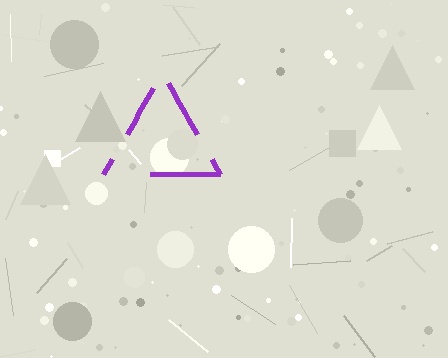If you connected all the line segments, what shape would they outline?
They would outline a triangle.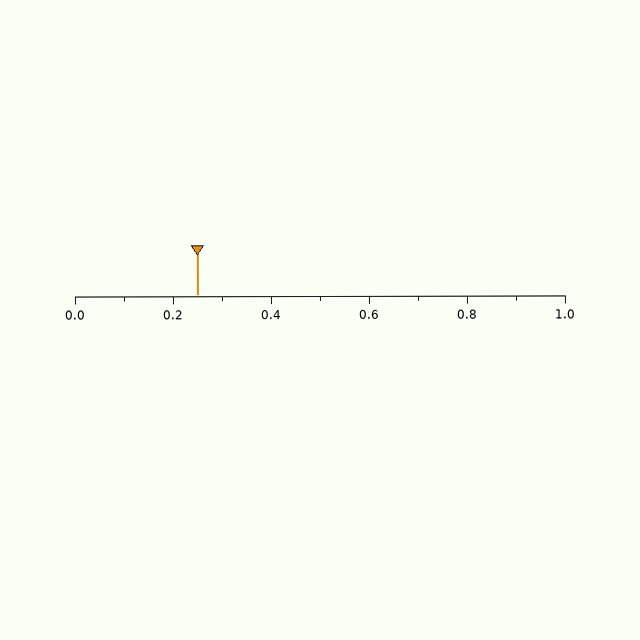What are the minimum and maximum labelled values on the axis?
The axis runs from 0.0 to 1.0.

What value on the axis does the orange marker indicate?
The marker indicates approximately 0.25.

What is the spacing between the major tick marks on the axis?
The major ticks are spaced 0.2 apart.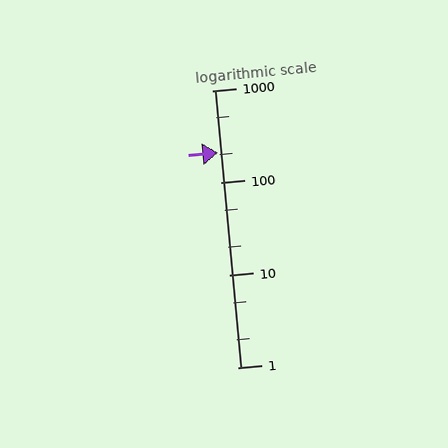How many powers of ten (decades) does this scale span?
The scale spans 3 decades, from 1 to 1000.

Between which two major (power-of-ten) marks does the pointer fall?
The pointer is between 100 and 1000.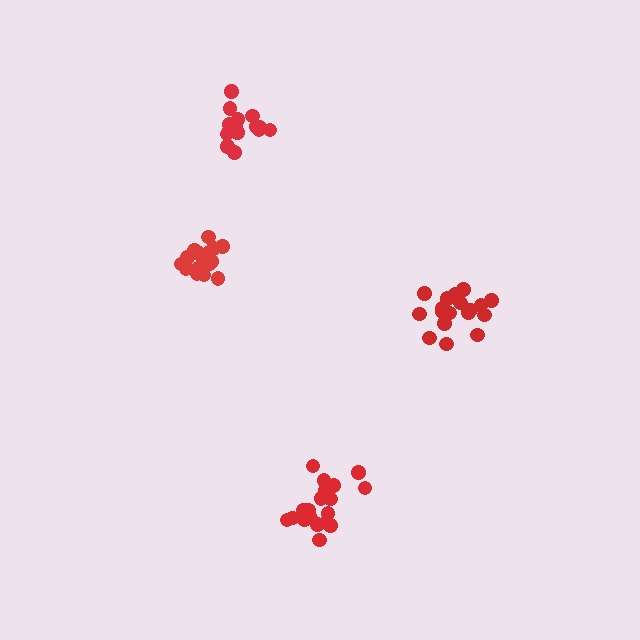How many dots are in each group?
Group 1: 17 dots, Group 2: 19 dots, Group 3: 18 dots, Group 4: 15 dots (69 total).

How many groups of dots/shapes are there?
There are 4 groups.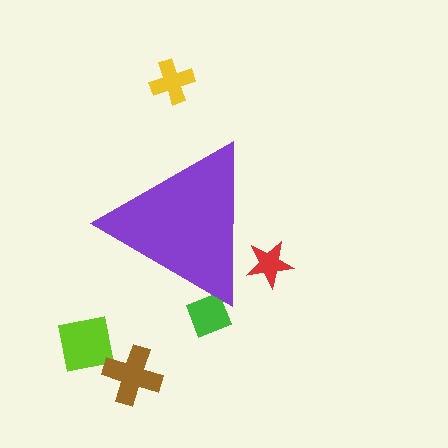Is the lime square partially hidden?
No, the lime square is fully visible.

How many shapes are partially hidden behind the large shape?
2 shapes are partially hidden.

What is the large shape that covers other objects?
A purple triangle.